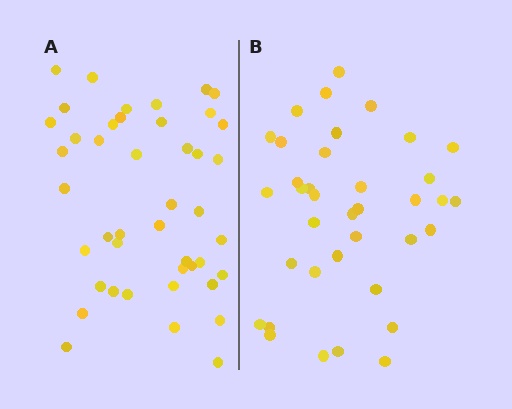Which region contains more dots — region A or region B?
Region A (the left region) has more dots.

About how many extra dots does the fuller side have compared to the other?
Region A has roughly 8 or so more dots than region B.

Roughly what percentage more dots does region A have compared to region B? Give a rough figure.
About 20% more.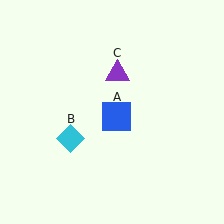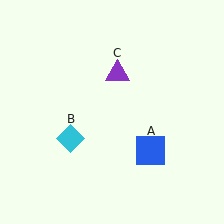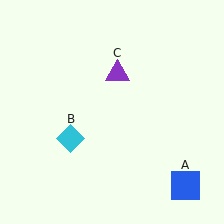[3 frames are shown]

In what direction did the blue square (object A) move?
The blue square (object A) moved down and to the right.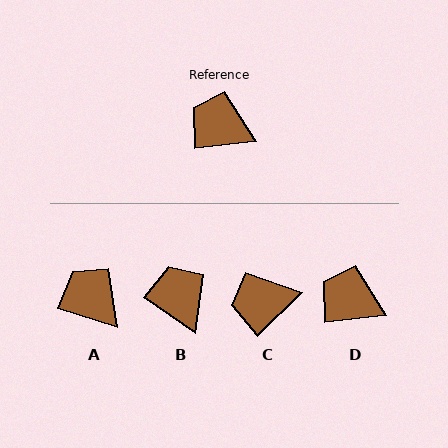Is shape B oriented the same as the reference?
No, it is off by about 40 degrees.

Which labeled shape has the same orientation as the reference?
D.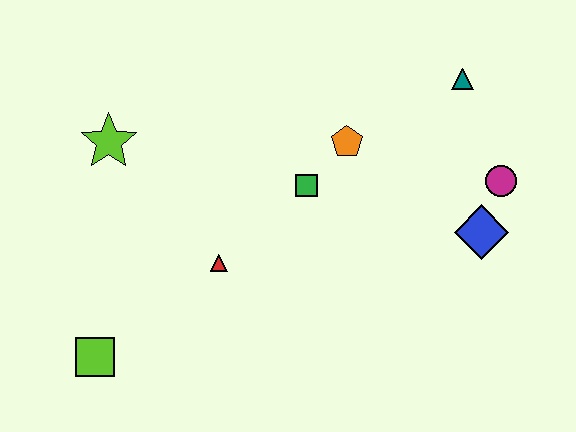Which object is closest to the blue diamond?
The magenta circle is closest to the blue diamond.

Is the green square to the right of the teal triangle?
No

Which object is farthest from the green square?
The lime square is farthest from the green square.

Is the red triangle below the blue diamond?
Yes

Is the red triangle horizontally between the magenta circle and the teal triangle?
No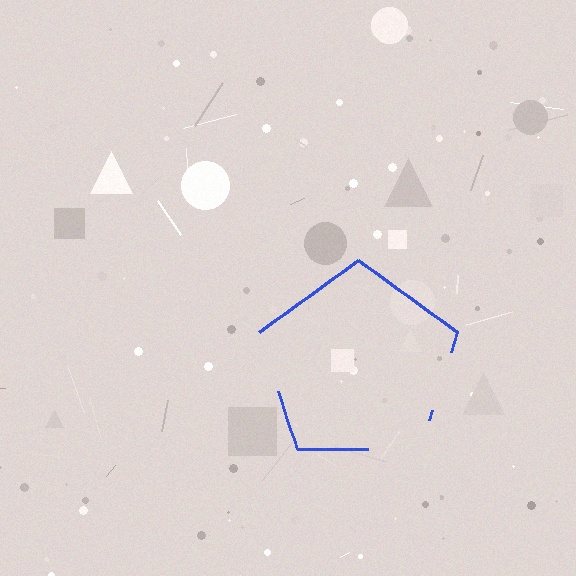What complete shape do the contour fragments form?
The contour fragments form a pentagon.